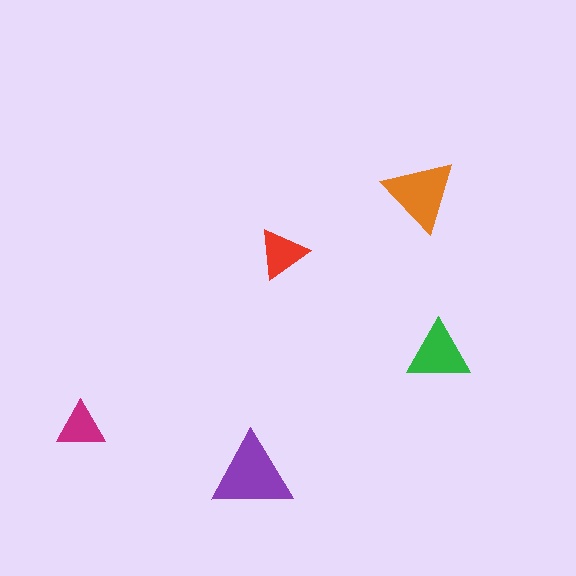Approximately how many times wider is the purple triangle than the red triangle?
About 1.5 times wider.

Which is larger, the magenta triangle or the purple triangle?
The purple one.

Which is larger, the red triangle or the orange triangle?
The orange one.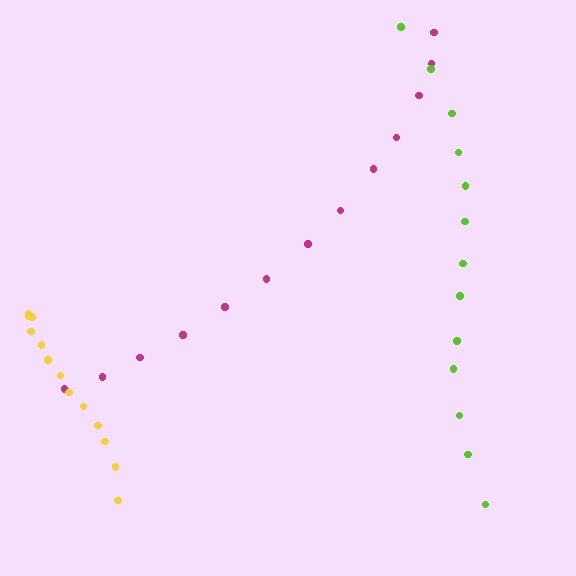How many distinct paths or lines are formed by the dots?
There are 3 distinct paths.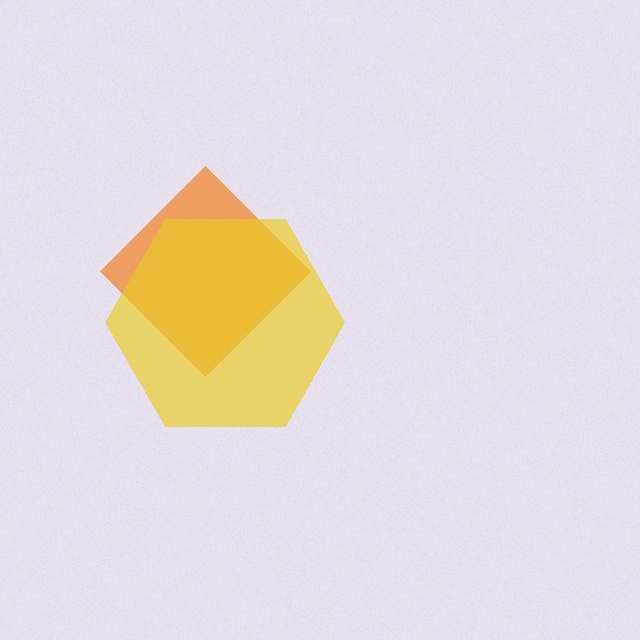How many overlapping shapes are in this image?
There are 2 overlapping shapes in the image.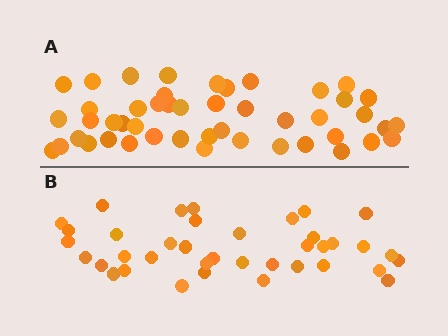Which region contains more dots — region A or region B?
Region A (the top region) has more dots.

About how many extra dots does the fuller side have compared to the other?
Region A has roughly 8 or so more dots than region B.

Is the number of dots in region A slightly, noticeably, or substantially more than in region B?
Region A has only slightly more — the two regions are fairly close. The ratio is roughly 1.2 to 1.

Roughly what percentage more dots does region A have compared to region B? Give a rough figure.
About 25% more.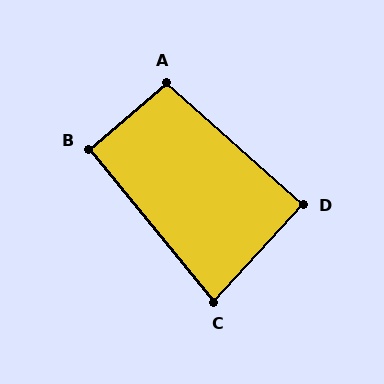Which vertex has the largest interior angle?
A, at approximately 98 degrees.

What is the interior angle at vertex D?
Approximately 89 degrees (approximately right).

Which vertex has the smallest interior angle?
C, at approximately 82 degrees.